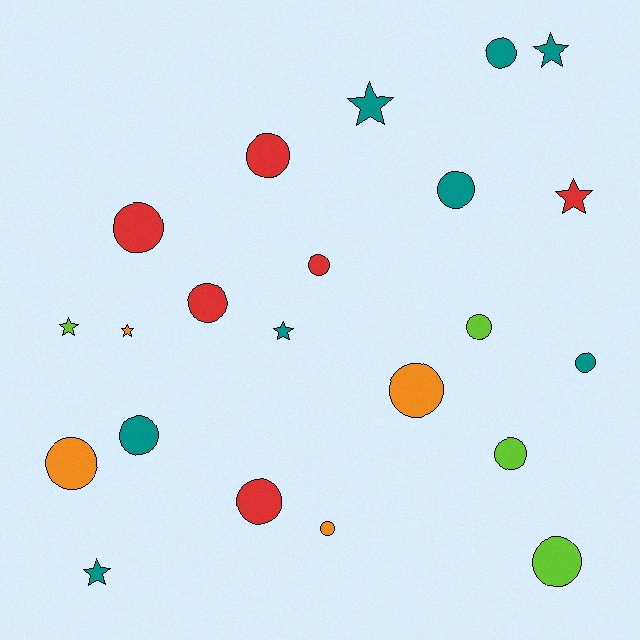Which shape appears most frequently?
Circle, with 15 objects.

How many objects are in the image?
There are 22 objects.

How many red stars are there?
There is 1 red star.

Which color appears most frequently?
Teal, with 8 objects.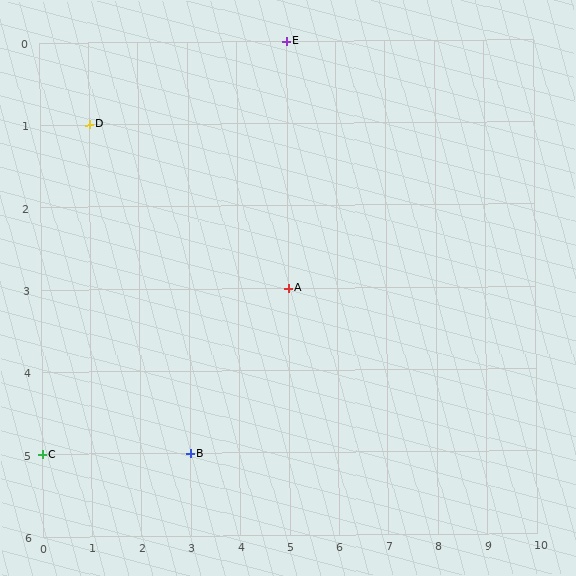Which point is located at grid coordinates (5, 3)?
Point A is at (5, 3).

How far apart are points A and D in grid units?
Points A and D are 4 columns and 2 rows apart (about 4.5 grid units diagonally).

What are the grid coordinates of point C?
Point C is at grid coordinates (0, 5).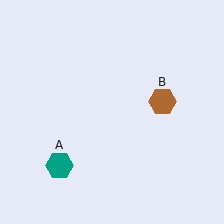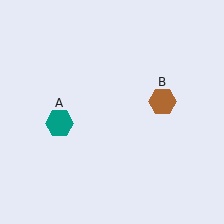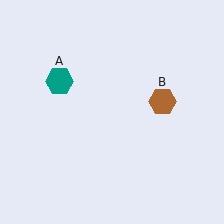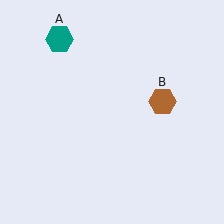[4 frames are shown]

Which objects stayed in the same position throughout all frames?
Brown hexagon (object B) remained stationary.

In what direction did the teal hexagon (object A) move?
The teal hexagon (object A) moved up.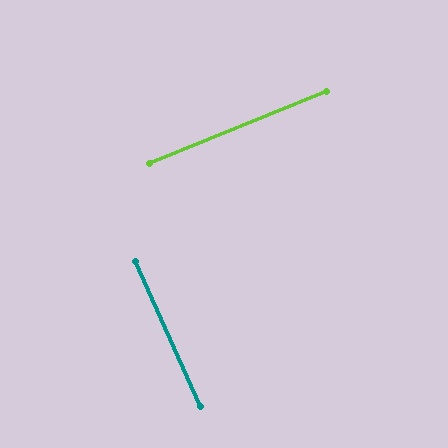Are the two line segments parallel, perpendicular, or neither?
Perpendicular — they meet at approximately 88°.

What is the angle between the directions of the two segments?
Approximately 88 degrees.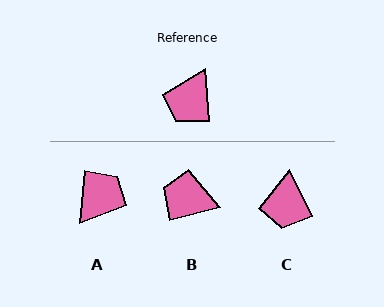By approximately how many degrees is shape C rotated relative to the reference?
Approximately 22 degrees counter-clockwise.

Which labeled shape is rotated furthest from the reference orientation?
A, about 170 degrees away.